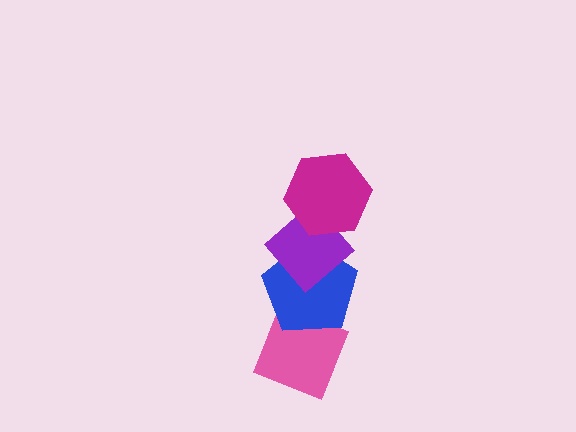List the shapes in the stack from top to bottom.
From top to bottom: the magenta hexagon, the purple diamond, the blue pentagon, the pink diamond.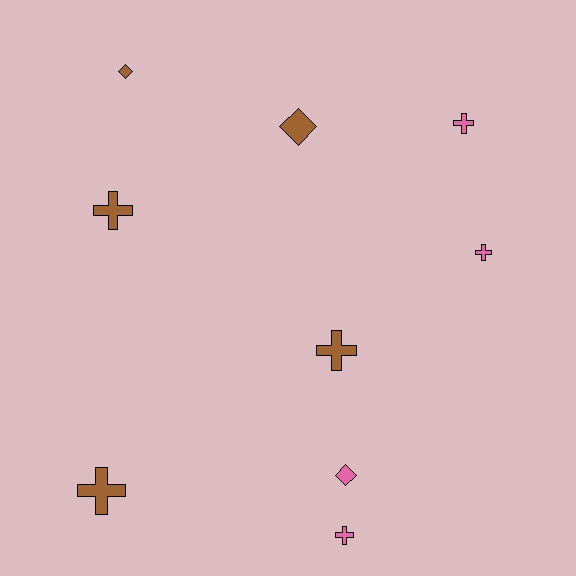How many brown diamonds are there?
There are 2 brown diamonds.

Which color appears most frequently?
Brown, with 5 objects.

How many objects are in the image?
There are 9 objects.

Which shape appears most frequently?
Cross, with 6 objects.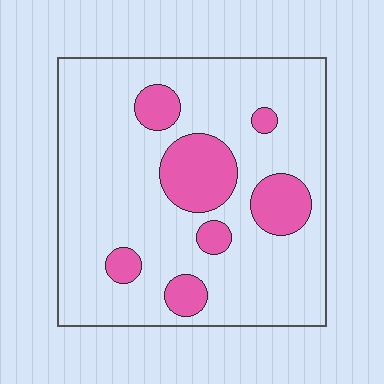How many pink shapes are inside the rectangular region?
7.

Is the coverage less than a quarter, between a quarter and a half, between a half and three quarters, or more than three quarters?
Less than a quarter.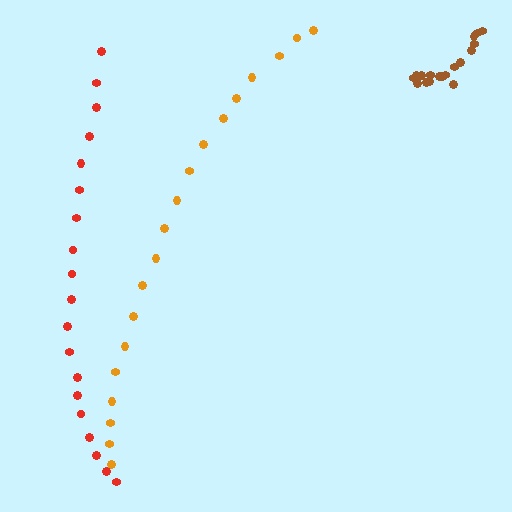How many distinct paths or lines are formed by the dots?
There are 3 distinct paths.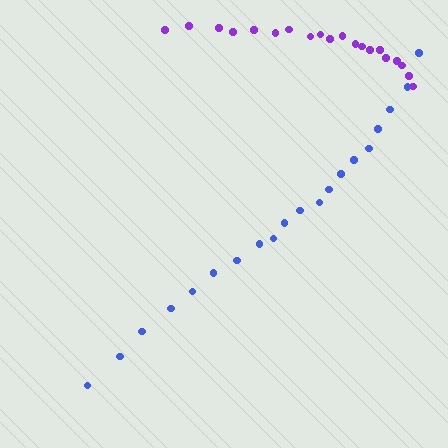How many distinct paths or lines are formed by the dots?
There are 2 distinct paths.